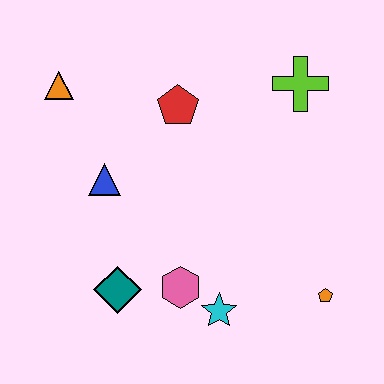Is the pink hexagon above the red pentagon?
No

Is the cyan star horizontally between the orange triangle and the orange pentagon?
Yes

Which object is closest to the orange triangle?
The blue triangle is closest to the orange triangle.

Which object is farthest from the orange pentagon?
The orange triangle is farthest from the orange pentagon.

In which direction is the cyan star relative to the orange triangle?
The cyan star is below the orange triangle.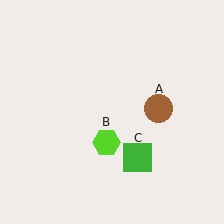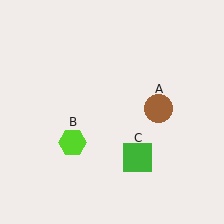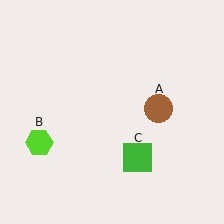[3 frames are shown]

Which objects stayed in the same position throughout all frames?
Brown circle (object A) and green square (object C) remained stationary.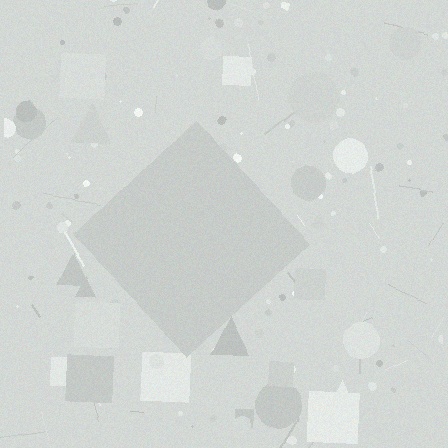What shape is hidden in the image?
A diamond is hidden in the image.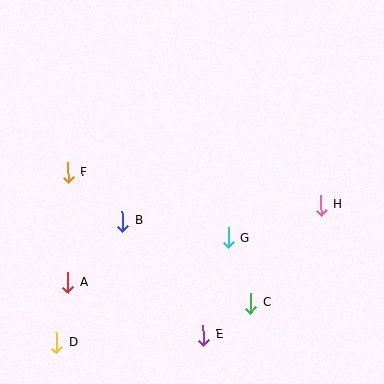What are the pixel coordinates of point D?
Point D is at (57, 343).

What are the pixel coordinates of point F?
Point F is at (68, 173).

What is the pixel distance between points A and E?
The distance between A and E is 146 pixels.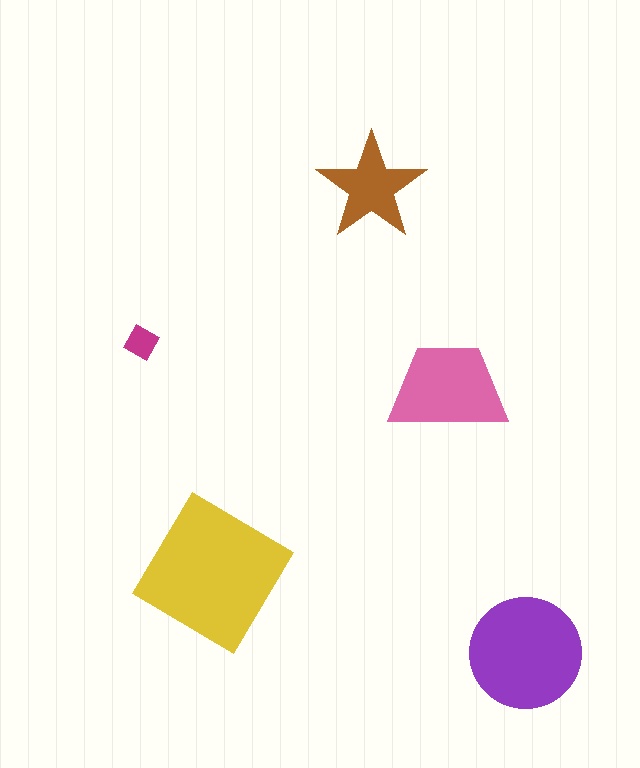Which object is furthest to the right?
The purple circle is rightmost.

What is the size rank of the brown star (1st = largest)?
4th.